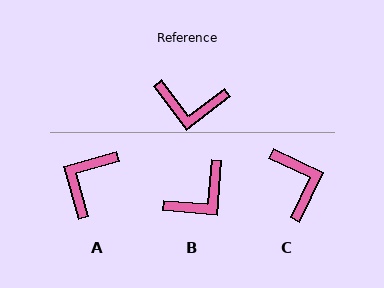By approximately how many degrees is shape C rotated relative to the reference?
Approximately 117 degrees counter-clockwise.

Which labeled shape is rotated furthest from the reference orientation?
C, about 117 degrees away.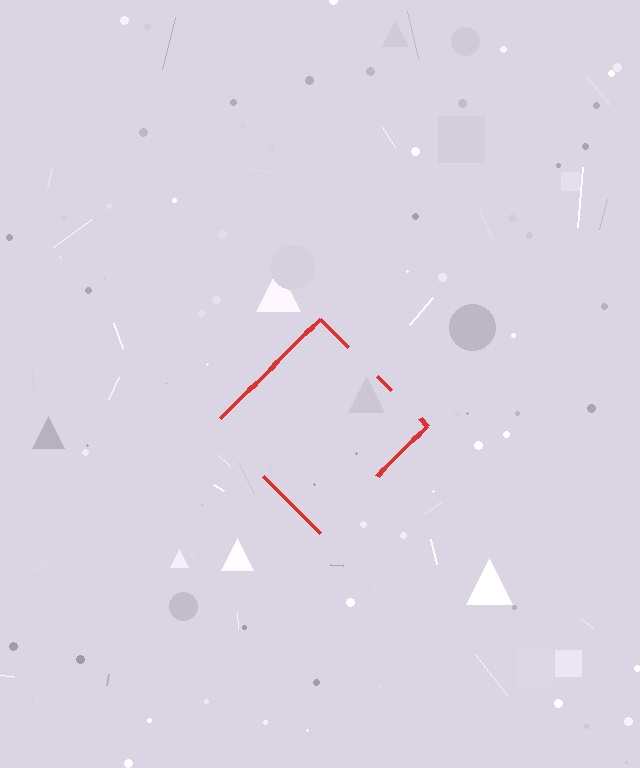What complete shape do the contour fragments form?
The contour fragments form a diamond.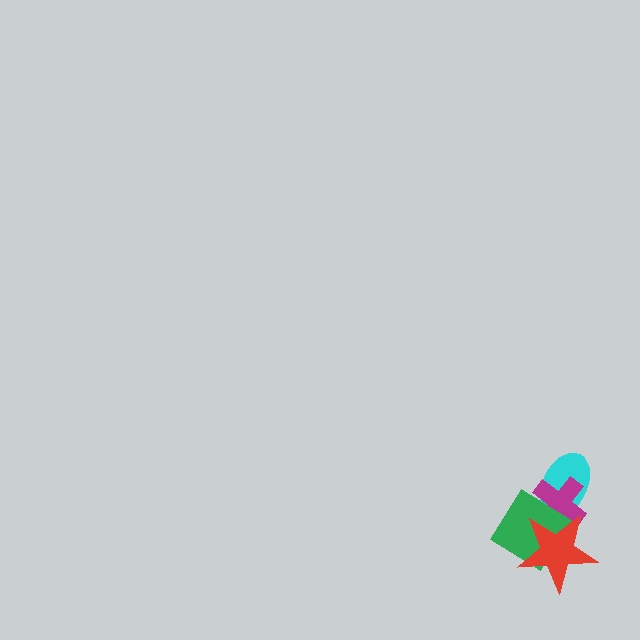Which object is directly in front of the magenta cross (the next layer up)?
The green diamond is directly in front of the magenta cross.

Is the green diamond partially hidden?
Yes, it is partially covered by another shape.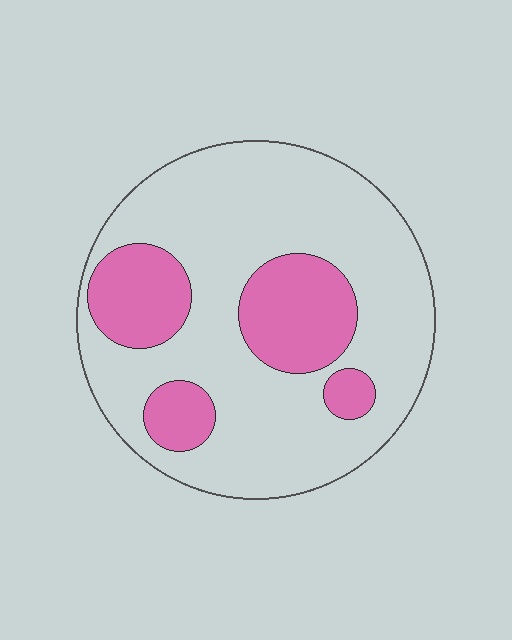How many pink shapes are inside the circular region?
4.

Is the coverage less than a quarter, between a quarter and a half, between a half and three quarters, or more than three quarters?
Between a quarter and a half.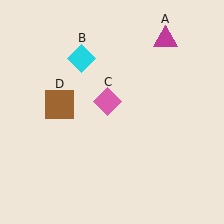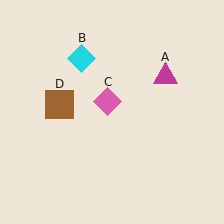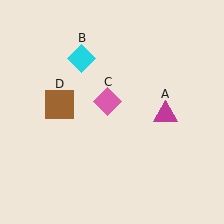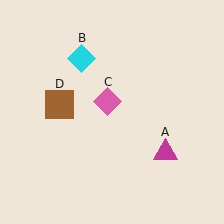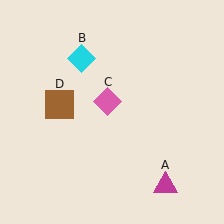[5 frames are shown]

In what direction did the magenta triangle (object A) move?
The magenta triangle (object A) moved down.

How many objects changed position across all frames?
1 object changed position: magenta triangle (object A).